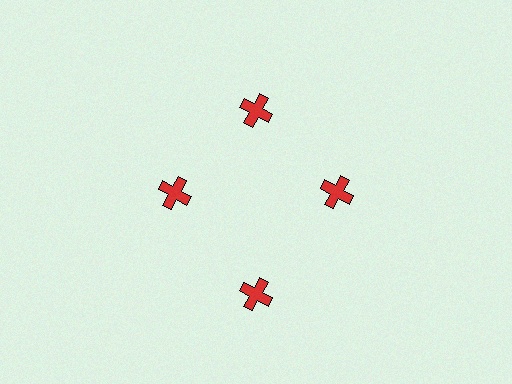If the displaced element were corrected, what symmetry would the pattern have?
It would have 4-fold rotational symmetry — the pattern would map onto itself every 90 degrees.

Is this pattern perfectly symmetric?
No. The 4 red crosses are arranged in a ring, but one element near the 6 o'clock position is pushed outward from the center, breaking the 4-fold rotational symmetry.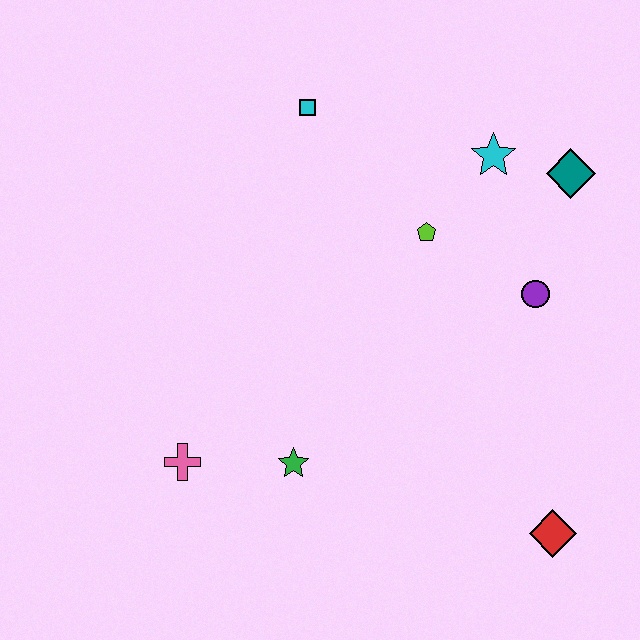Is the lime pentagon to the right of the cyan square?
Yes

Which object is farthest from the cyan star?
The pink cross is farthest from the cyan star.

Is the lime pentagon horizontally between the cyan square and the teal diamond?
Yes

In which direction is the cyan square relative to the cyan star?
The cyan square is to the left of the cyan star.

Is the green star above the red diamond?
Yes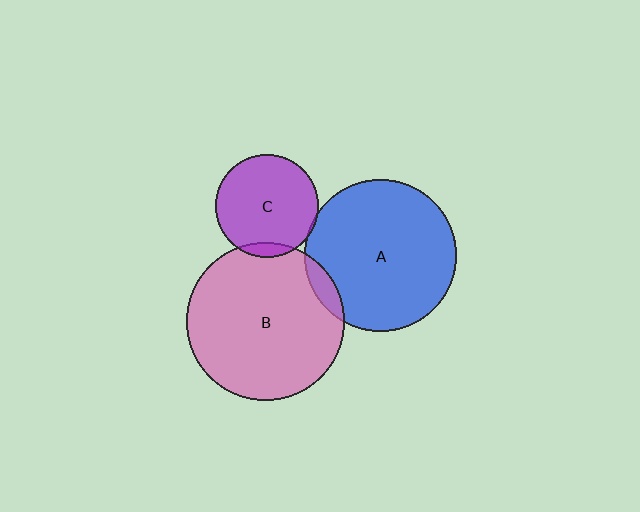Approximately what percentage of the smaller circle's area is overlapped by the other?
Approximately 5%.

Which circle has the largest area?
Circle B (pink).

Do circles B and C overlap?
Yes.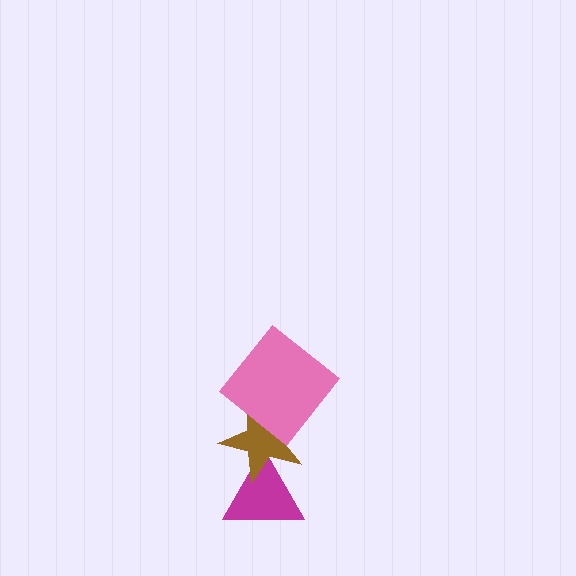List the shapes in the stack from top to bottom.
From top to bottom: the pink diamond, the brown star, the magenta triangle.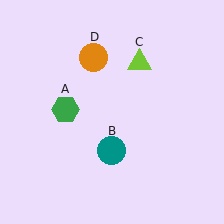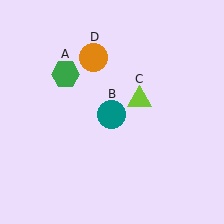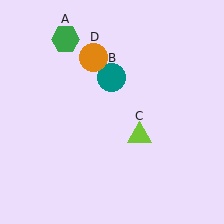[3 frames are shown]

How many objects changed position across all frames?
3 objects changed position: green hexagon (object A), teal circle (object B), lime triangle (object C).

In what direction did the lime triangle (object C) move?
The lime triangle (object C) moved down.